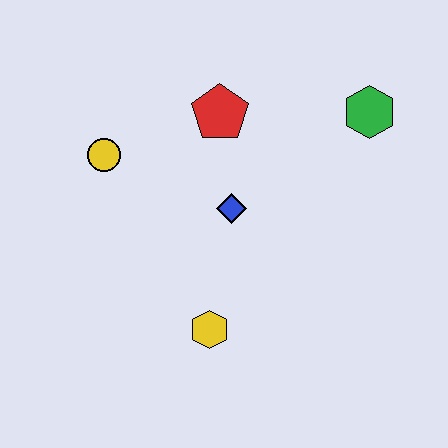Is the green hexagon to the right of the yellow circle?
Yes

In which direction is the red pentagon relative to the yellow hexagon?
The red pentagon is above the yellow hexagon.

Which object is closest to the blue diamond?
The red pentagon is closest to the blue diamond.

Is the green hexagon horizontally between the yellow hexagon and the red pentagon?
No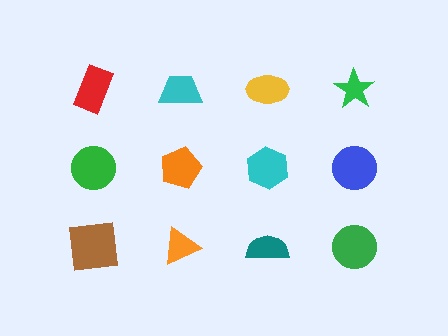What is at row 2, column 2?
An orange pentagon.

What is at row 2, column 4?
A blue circle.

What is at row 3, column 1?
A brown square.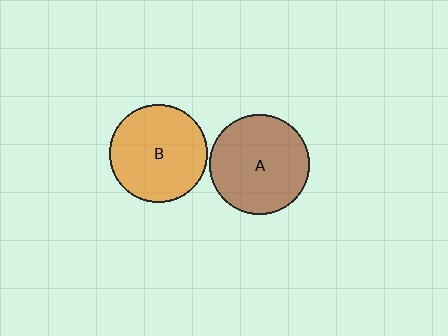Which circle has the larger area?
Circle A (brown).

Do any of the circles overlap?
No, none of the circles overlap.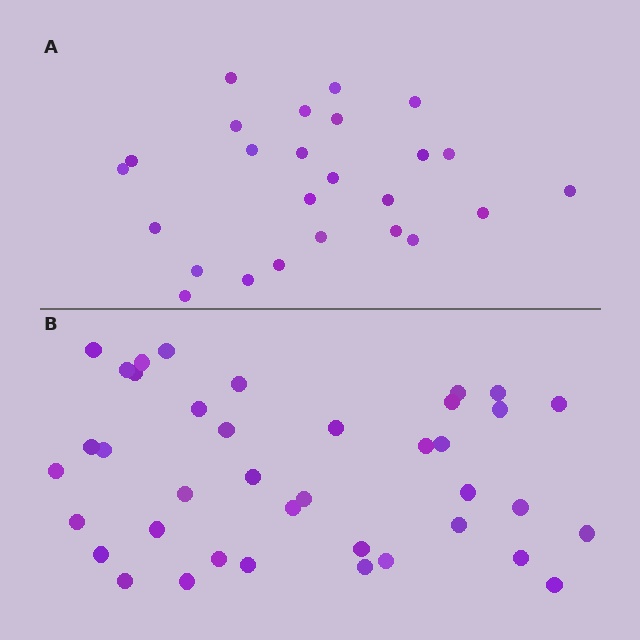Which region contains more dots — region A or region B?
Region B (the bottom region) has more dots.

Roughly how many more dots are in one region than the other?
Region B has approximately 15 more dots than region A.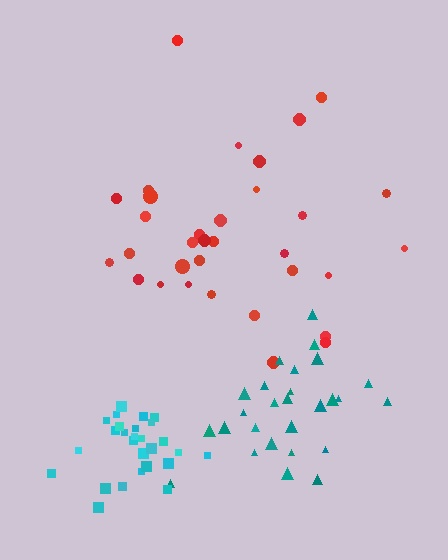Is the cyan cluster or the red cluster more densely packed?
Cyan.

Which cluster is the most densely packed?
Cyan.